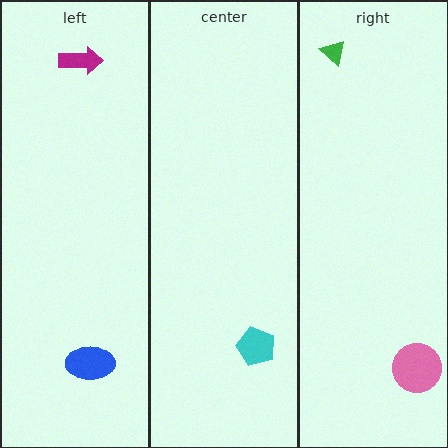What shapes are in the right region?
The green triangle, the pink circle.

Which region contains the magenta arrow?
The left region.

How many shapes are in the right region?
2.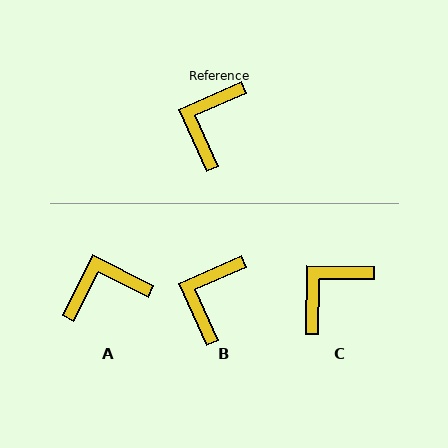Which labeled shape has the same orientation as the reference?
B.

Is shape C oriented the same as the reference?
No, it is off by about 25 degrees.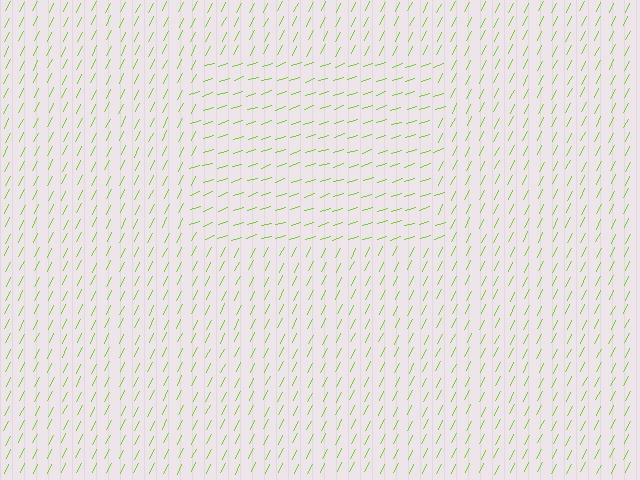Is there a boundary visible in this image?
Yes, there is a texture boundary formed by a change in line orientation.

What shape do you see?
I see a rectangle.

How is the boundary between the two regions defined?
The boundary is defined purely by a change in line orientation (approximately 45 degrees difference). All lines are the same color and thickness.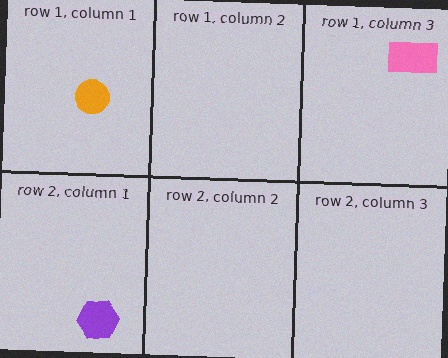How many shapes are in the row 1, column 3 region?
1.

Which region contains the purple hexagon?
The row 2, column 1 region.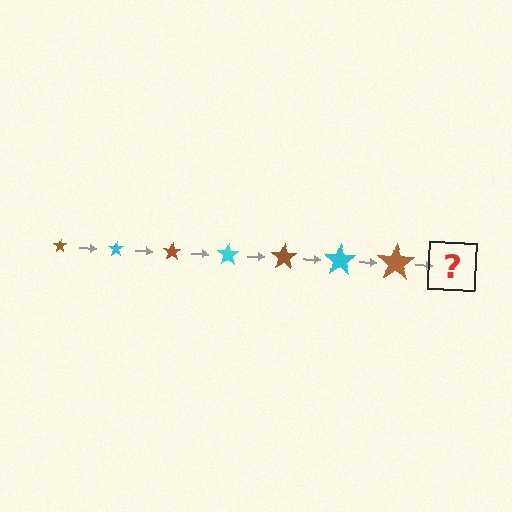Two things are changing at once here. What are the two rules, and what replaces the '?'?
The two rules are that the star grows larger each step and the color cycles through brown and cyan. The '?' should be a cyan star, larger than the previous one.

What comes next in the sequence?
The next element should be a cyan star, larger than the previous one.